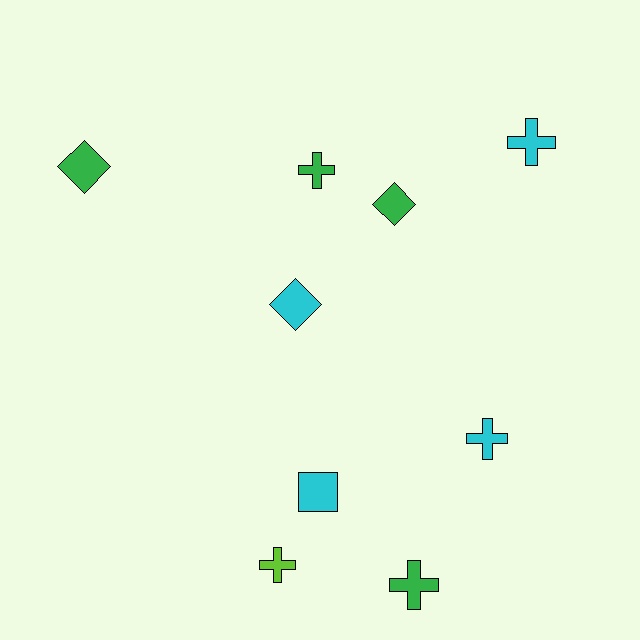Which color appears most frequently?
Green, with 4 objects.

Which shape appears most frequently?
Cross, with 5 objects.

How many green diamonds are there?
There are 2 green diamonds.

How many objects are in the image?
There are 9 objects.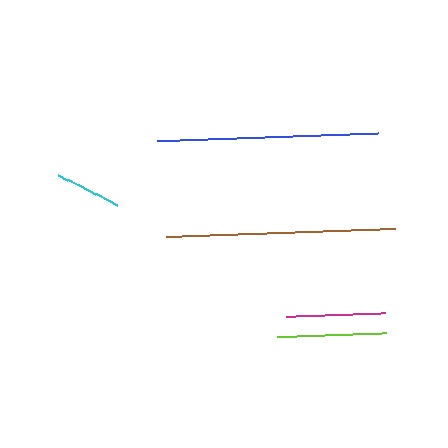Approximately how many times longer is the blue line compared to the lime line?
The blue line is approximately 2.0 times the length of the lime line.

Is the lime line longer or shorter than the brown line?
The brown line is longer than the lime line.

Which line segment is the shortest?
The cyan line is the shortest at approximately 66 pixels.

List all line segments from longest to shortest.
From longest to shortest: brown, blue, lime, magenta, cyan.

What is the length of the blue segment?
The blue segment is approximately 221 pixels long.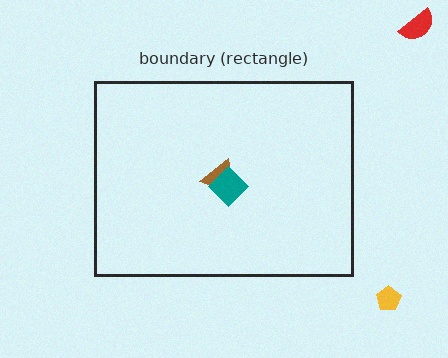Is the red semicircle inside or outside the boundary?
Outside.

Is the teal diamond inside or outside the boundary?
Inside.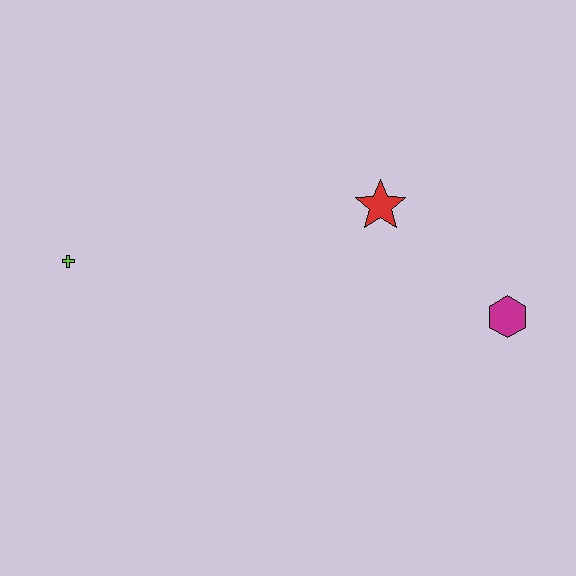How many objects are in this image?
There are 3 objects.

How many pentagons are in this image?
There are no pentagons.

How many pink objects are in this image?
There are no pink objects.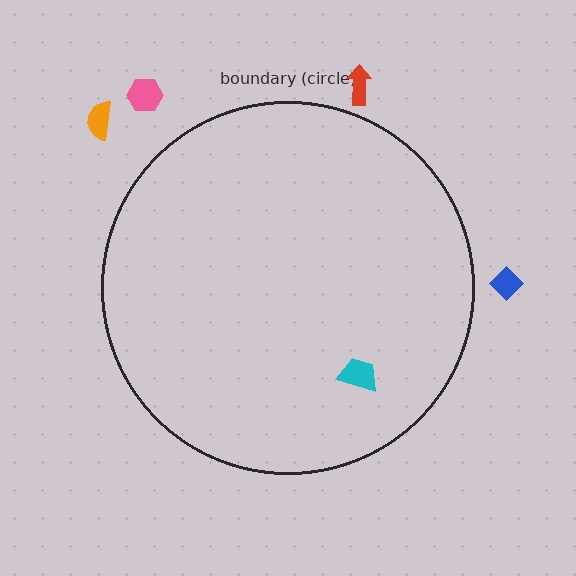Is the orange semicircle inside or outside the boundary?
Outside.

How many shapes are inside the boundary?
1 inside, 4 outside.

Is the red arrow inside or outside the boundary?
Outside.